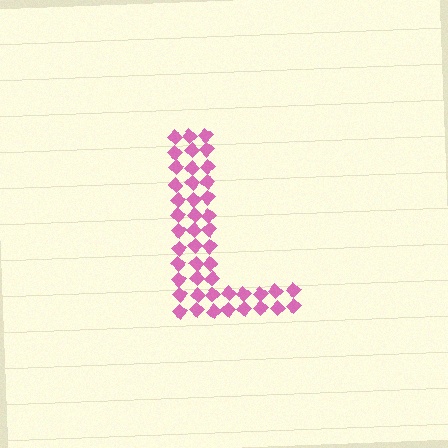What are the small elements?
The small elements are diamonds.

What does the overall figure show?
The overall figure shows the letter L.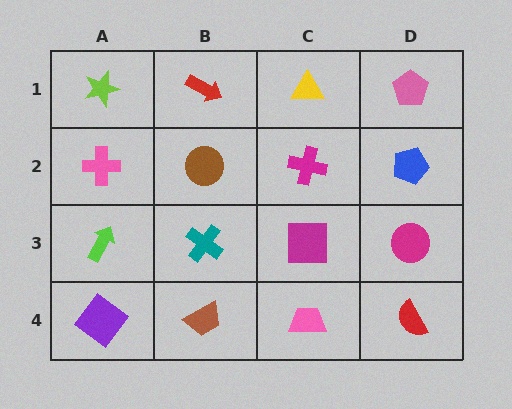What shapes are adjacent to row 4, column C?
A magenta square (row 3, column C), a brown trapezoid (row 4, column B), a red semicircle (row 4, column D).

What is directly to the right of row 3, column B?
A magenta square.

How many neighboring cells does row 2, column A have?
3.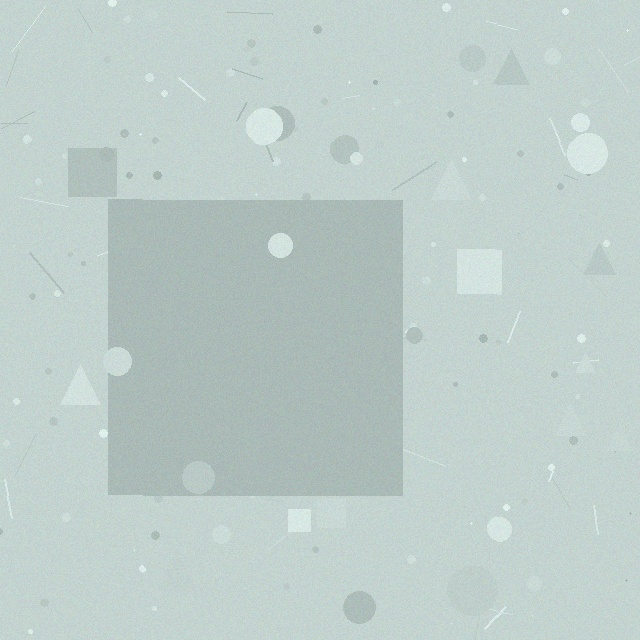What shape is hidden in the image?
A square is hidden in the image.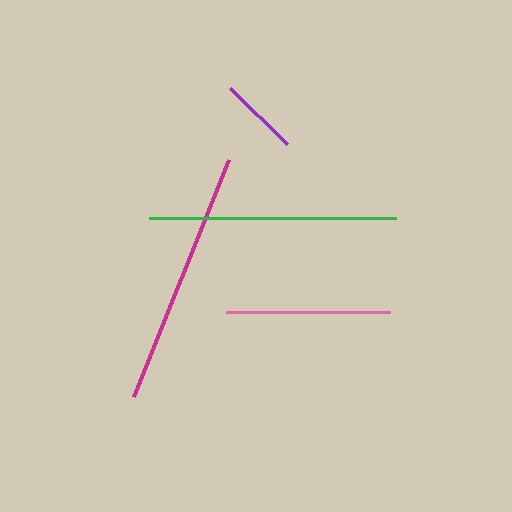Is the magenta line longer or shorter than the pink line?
The magenta line is longer than the pink line.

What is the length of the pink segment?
The pink segment is approximately 164 pixels long.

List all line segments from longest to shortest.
From longest to shortest: magenta, green, pink, purple.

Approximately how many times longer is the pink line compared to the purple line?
The pink line is approximately 2.1 times the length of the purple line.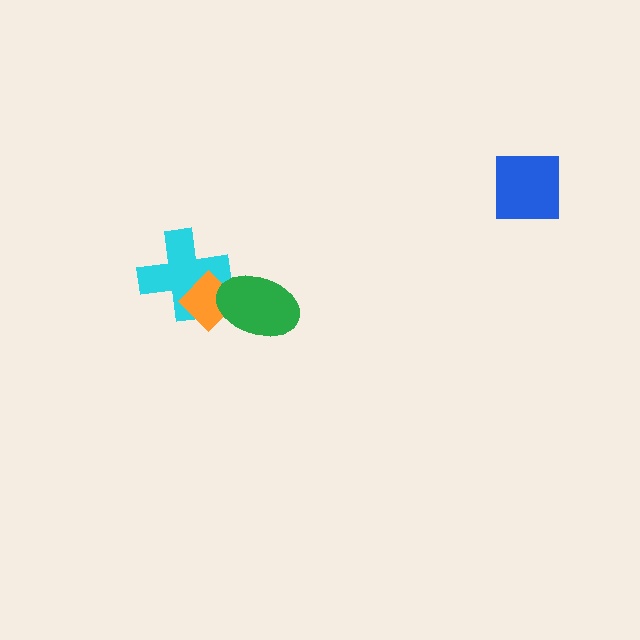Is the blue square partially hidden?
No, no other shape covers it.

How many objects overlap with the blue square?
0 objects overlap with the blue square.